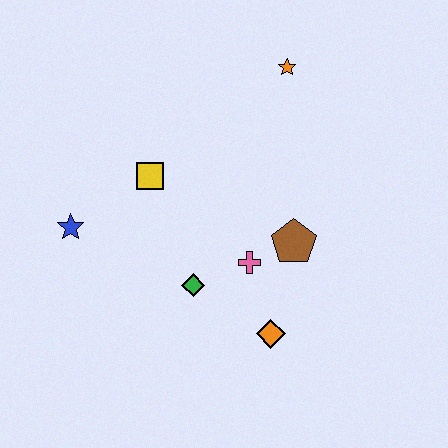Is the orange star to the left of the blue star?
No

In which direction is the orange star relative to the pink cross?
The orange star is above the pink cross.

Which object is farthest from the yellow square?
The orange diamond is farthest from the yellow square.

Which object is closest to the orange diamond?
The pink cross is closest to the orange diamond.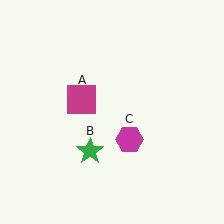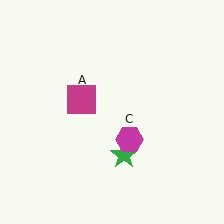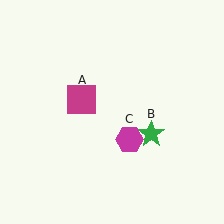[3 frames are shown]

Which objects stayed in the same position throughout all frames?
Magenta square (object A) and magenta hexagon (object C) remained stationary.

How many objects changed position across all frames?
1 object changed position: green star (object B).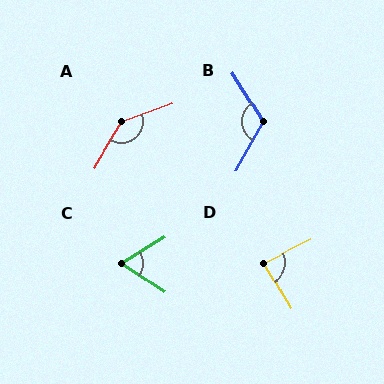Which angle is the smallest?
C, at approximately 66 degrees.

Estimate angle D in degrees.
Approximately 86 degrees.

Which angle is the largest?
A, at approximately 141 degrees.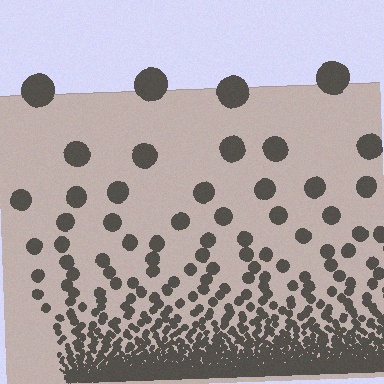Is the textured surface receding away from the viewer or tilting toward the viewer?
The surface appears to tilt toward the viewer. Texture elements get larger and sparser toward the top.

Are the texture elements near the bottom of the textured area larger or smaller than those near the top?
Smaller. The gradient is inverted — elements near the bottom are smaller and denser.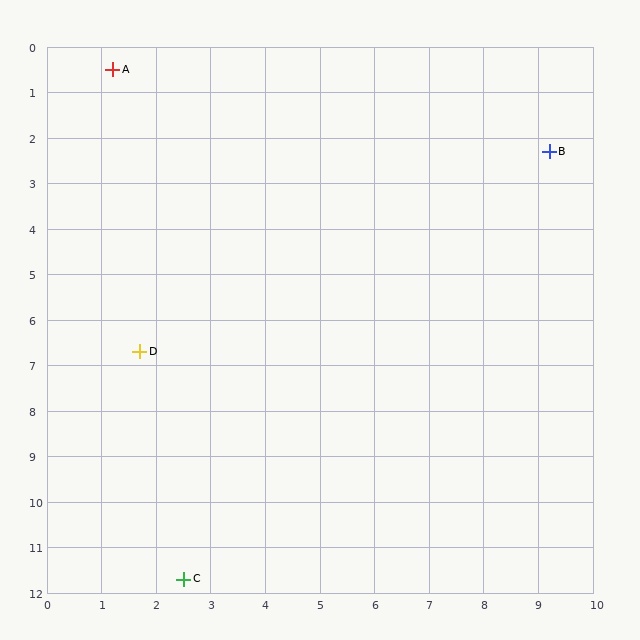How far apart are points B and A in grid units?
Points B and A are about 8.2 grid units apart.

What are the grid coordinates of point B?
Point B is at approximately (9.2, 2.3).